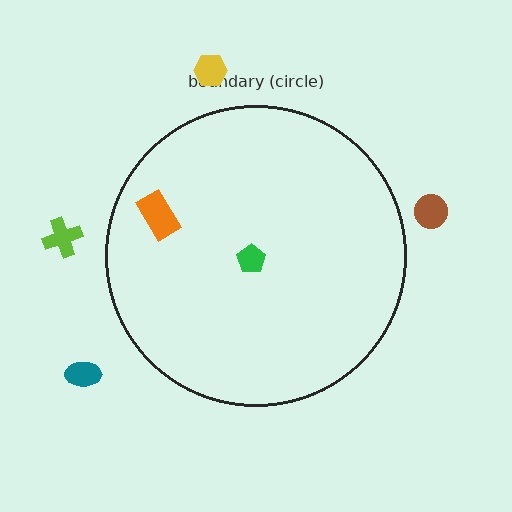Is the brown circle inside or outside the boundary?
Outside.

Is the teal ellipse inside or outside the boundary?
Outside.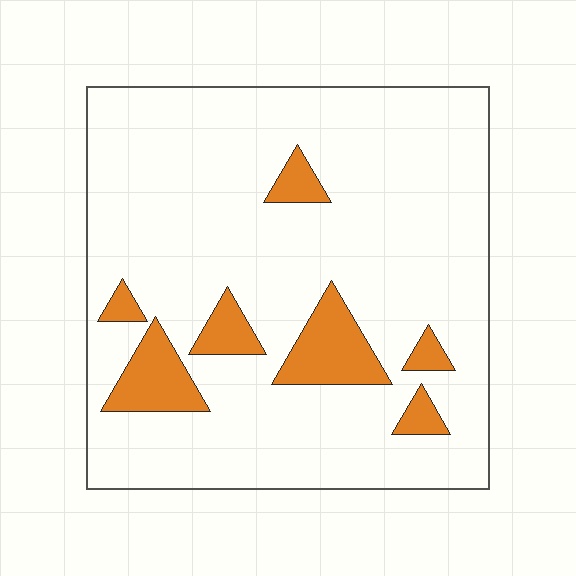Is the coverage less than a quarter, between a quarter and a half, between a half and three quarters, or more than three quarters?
Less than a quarter.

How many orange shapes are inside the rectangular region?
7.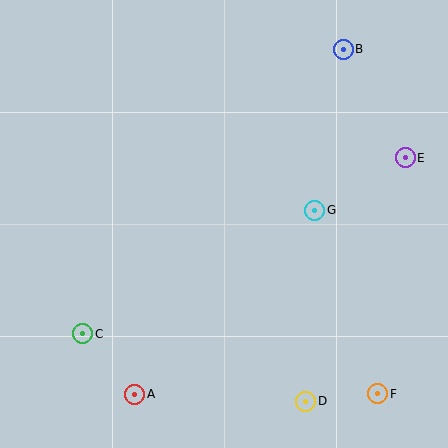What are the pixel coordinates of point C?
Point C is at (83, 334).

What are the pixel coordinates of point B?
Point B is at (343, 49).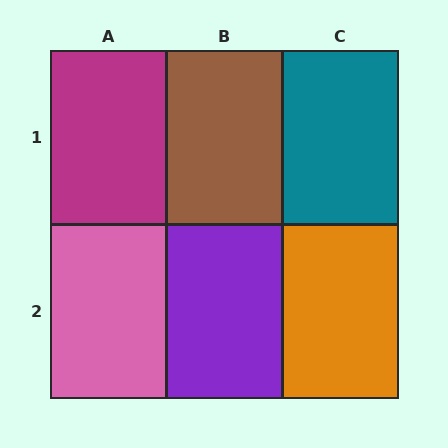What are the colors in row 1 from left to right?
Magenta, brown, teal.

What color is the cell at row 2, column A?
Pink.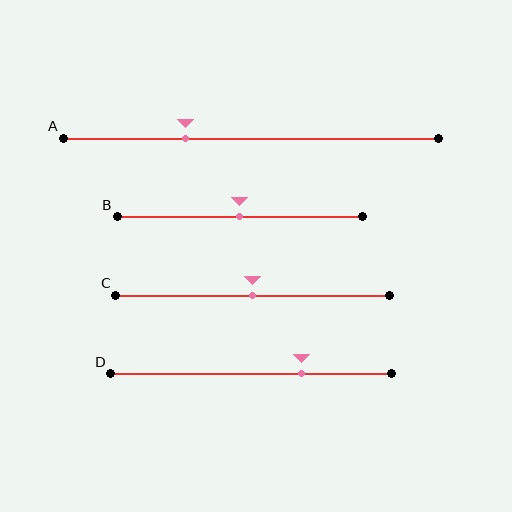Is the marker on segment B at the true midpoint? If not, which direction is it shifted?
Yes, the marker on segment B is at the true midpoint.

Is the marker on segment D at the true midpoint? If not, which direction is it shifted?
No, the marker on segment D is shifted to the right by about 18% of the segment length.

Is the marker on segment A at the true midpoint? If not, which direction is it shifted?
No, the marker on segment A is shifted to the left by about 18% of the segment length.